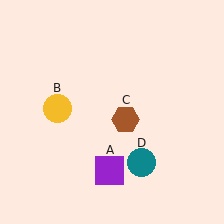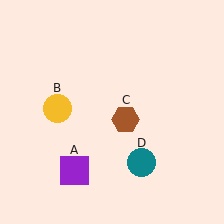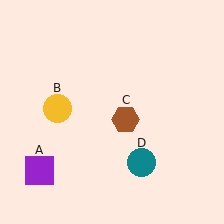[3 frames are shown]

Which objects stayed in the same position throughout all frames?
Yellow circle (object B) and brown hexagon (object C) and teal circle (object D) remained stationary.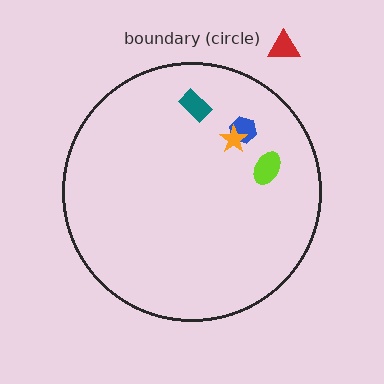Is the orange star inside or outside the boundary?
Inside.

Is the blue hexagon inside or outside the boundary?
Inside.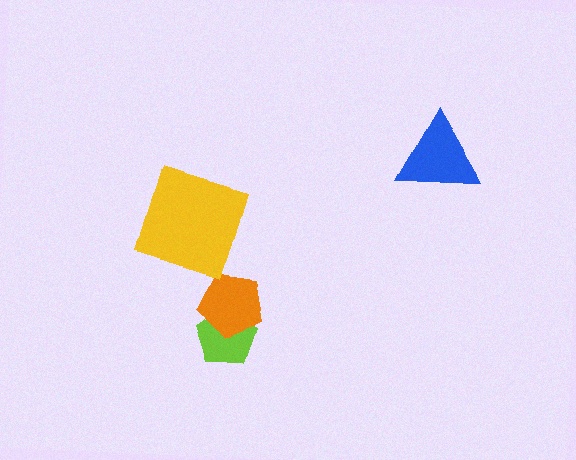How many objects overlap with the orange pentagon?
1 object overlaps with the orange pentagon.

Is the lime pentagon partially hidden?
Yes, it is partially covered by another shape.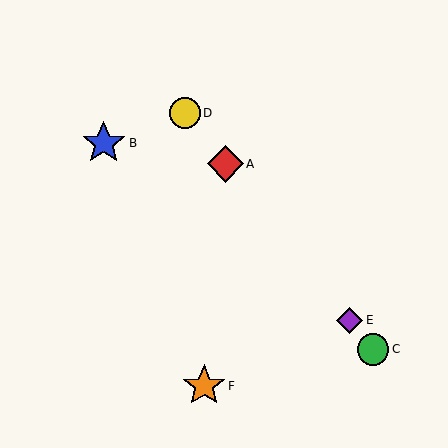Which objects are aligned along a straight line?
Objects A, C, D, E are aligned along a straight line.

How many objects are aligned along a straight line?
4 objects (A, C, D, E) are aligned along a straight line.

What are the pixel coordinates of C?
Object C is at (373, 349).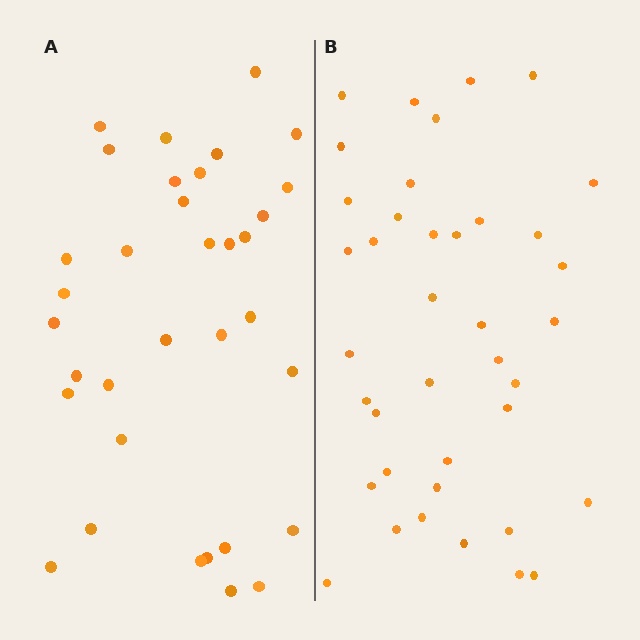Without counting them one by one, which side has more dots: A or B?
Region B (the right region) has more dots.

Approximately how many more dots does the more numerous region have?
Region B has about 5 more dots than region A.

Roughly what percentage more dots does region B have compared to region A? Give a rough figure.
About 15% more.